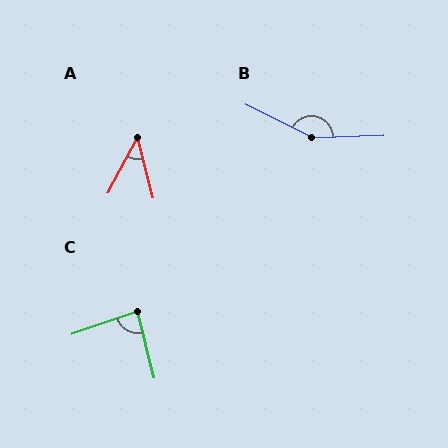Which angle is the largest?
B, at approximately 151 degrees.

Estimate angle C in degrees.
Approximately 85 degrees.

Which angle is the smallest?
A, at approximately 42 degrees.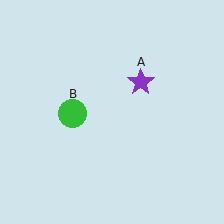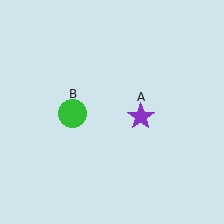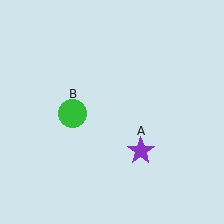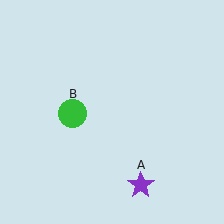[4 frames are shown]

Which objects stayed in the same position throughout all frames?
Green circle (object B) remained stationary.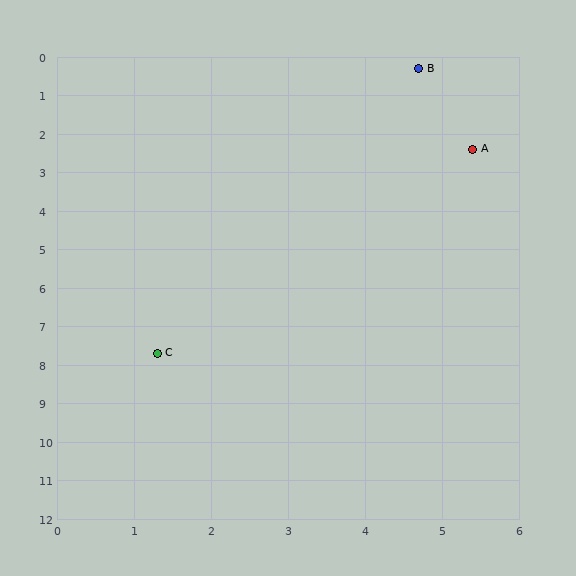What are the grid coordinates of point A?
Point A is at approximately (5.4, 2.4).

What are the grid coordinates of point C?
Point C is at approximately (1.3, 7.7).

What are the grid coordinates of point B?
Point B is at approximately (4.7, 0.3).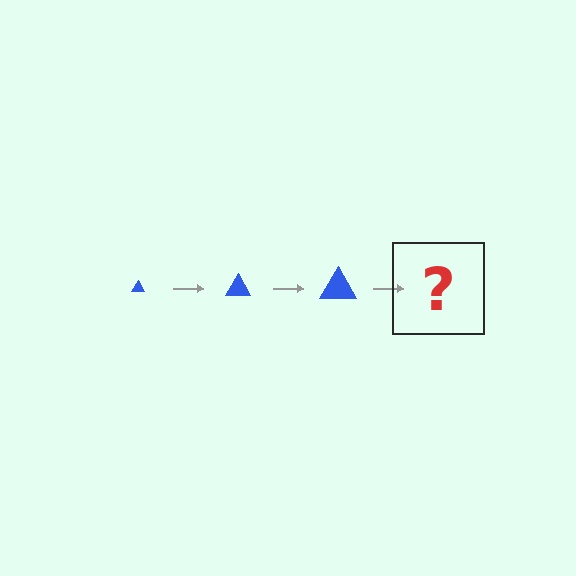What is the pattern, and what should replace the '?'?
The pattern is that the triangle gets progressively larger each step. The '?' should be a blue triangle, larger than the previous one.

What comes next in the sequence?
The next element should be a blue triangle, larger than the previous one.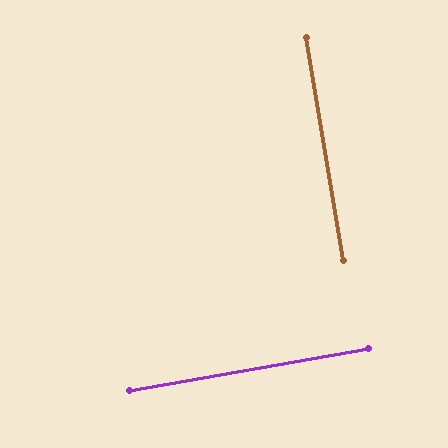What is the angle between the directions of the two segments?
Approximately 89 degrees.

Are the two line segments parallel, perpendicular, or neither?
Perpendicular — they meet at approximately 89°.